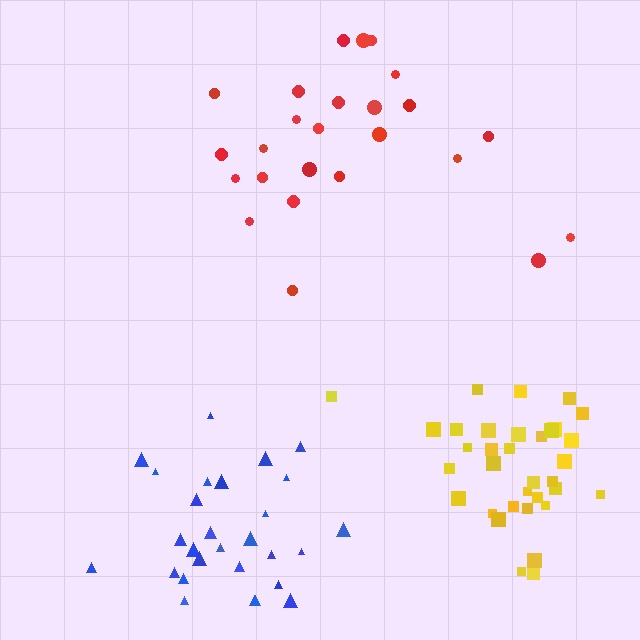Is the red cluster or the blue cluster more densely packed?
Blue.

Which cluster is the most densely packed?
Yellow.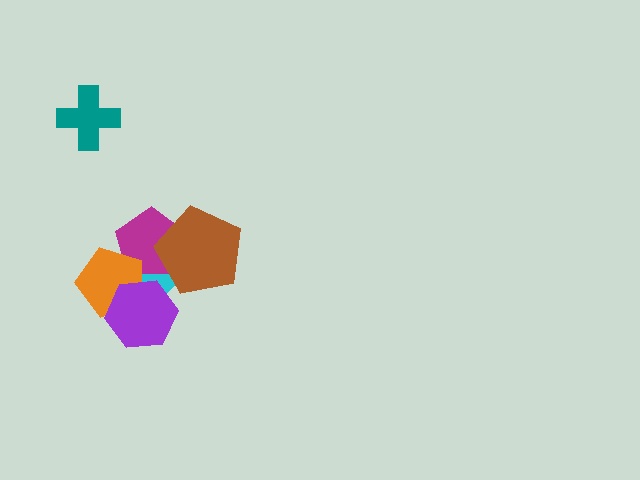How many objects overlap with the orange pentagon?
3 objects overlap with the orange pentagon.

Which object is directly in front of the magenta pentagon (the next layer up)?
The orange pentagon is directly in front of the magenta pentagon.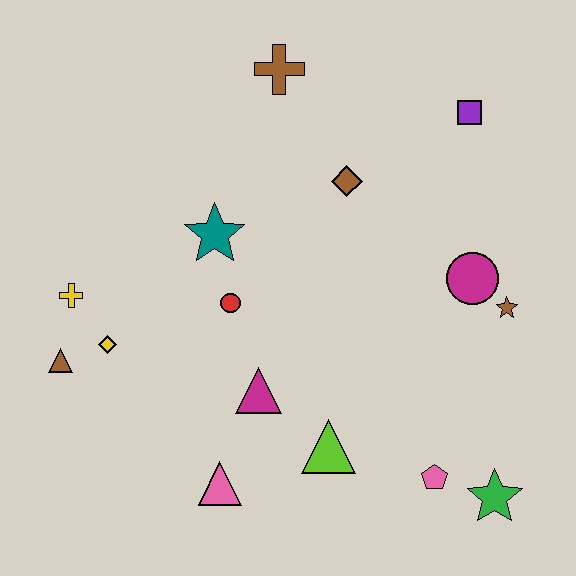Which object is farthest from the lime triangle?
The brown cross is farthest from the lime triangle.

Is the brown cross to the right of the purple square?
No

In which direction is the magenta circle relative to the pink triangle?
The magenta circle is to the right of the pink triangle.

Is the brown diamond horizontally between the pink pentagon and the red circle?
Yes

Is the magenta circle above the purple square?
No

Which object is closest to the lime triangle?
The magenta triangle is closest to the lime triangle.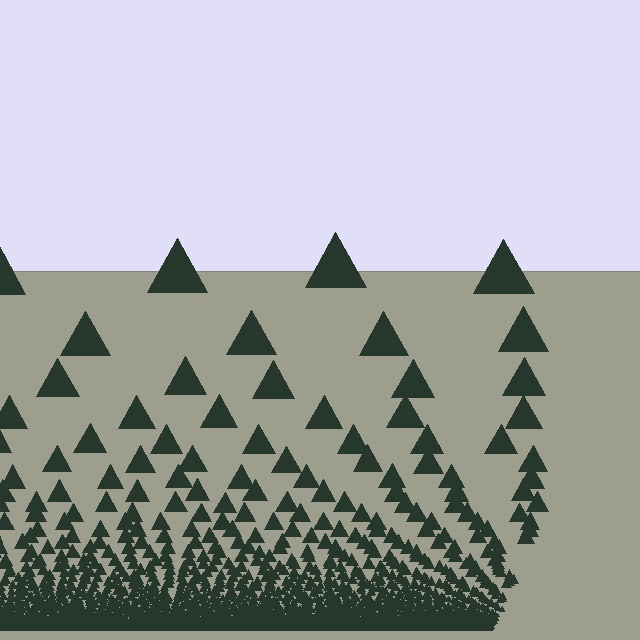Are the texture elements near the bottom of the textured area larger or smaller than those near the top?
Smaller. The gradient is inverted — elements near the bottom are smaller and denser.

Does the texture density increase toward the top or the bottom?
Density increases toward the bottom.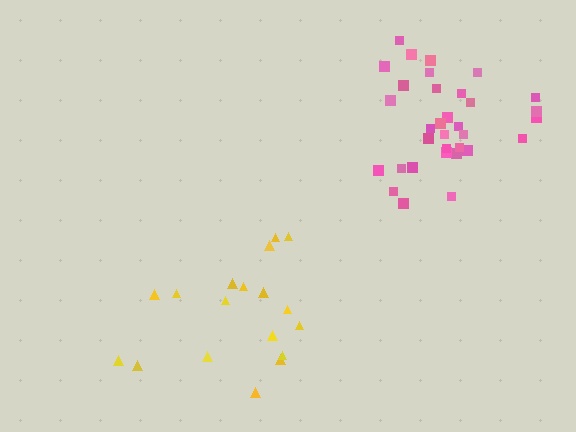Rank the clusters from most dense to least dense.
pink, yellow.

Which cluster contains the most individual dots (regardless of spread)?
Pink (33).